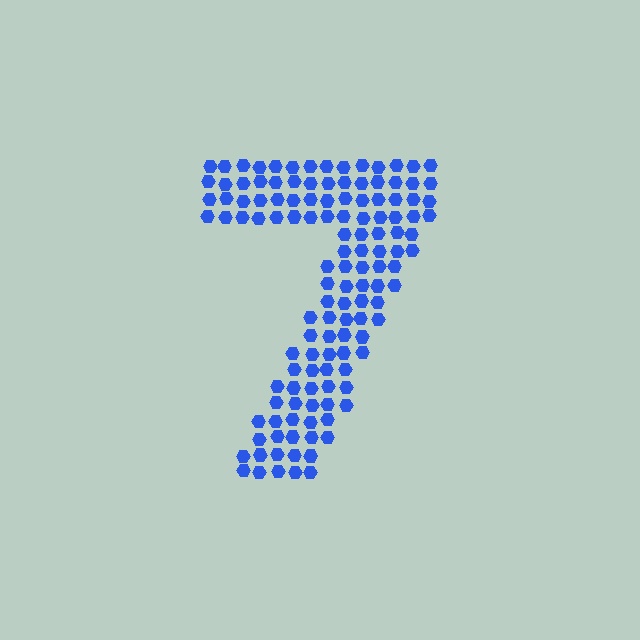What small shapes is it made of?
It is made of small hexagons.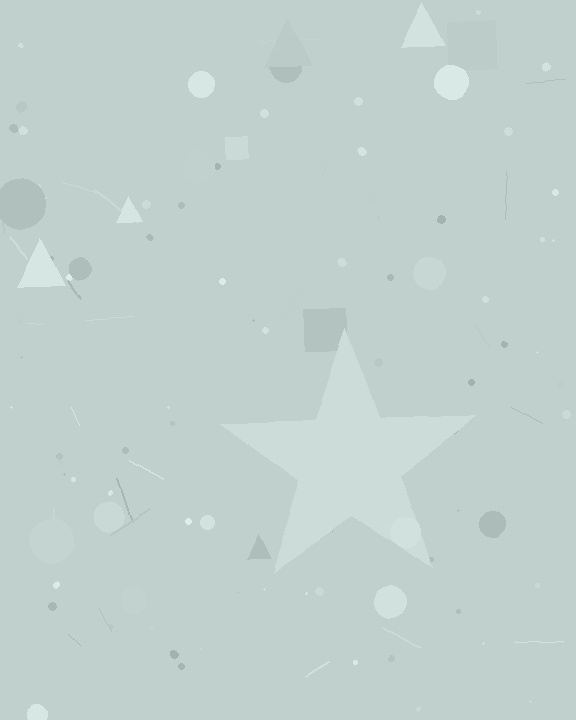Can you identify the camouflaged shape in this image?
The camouflaged shape is a star.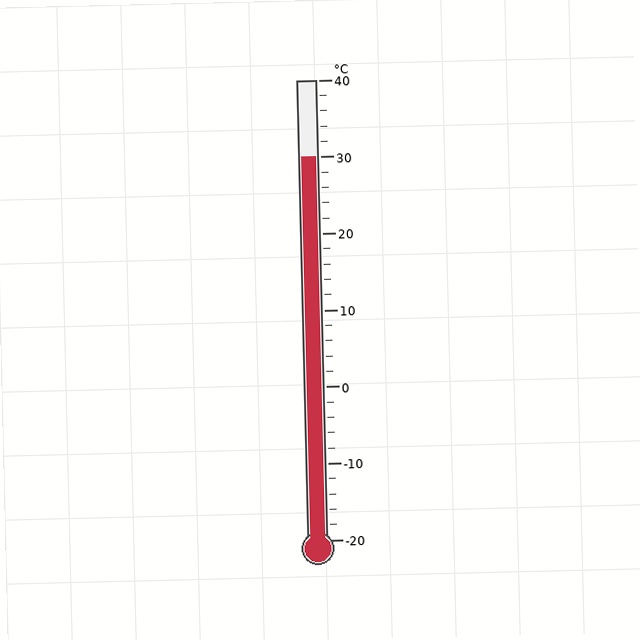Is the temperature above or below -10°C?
The temperature is above -10°C.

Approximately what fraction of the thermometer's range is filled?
The thermometer is filled to approximately 85% of its range.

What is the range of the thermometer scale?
The thermometer scale ranges from -20°C to 40°C.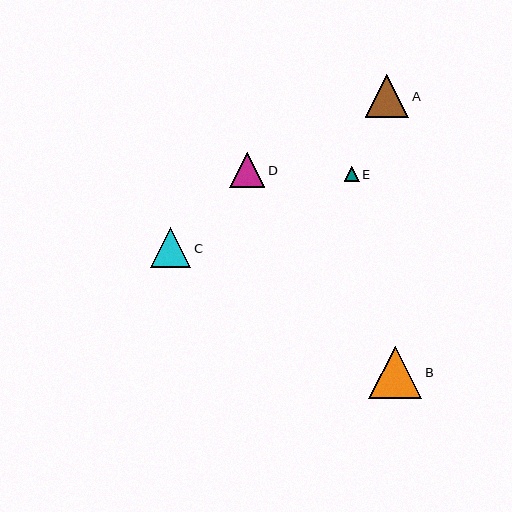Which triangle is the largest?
Triangle B is the largest with a size of approximately 53 pixels.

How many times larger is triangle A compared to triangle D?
Triangle A is approximately 1.2 times the size of triangle D.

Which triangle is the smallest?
Triangle E is the smallest with a size of approximately 15 pixels.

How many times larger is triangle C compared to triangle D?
Triangle C is approximately 1.1 times the size of triangle D.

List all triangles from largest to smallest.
From largest to smallest: B, A, C, D, E.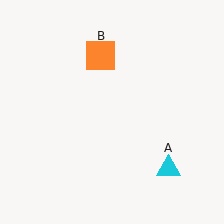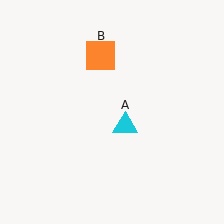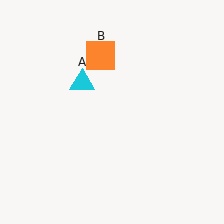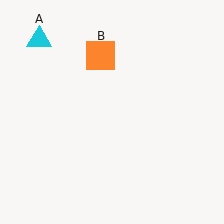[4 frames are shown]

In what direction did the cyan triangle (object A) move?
The cyan triangle (object A) moved up and to the left.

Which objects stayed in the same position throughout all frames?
Orange square (object B) remained stationary.